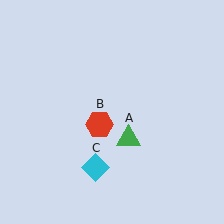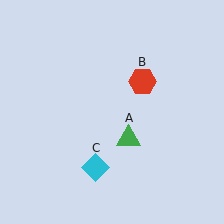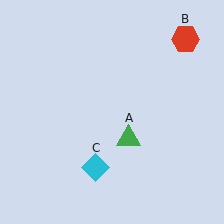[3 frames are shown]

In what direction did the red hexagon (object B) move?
The red hexagon (object B) moved up and to the right.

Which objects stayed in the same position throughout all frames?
Green triangle (object A) and cyan diamond (object C) remained stationary.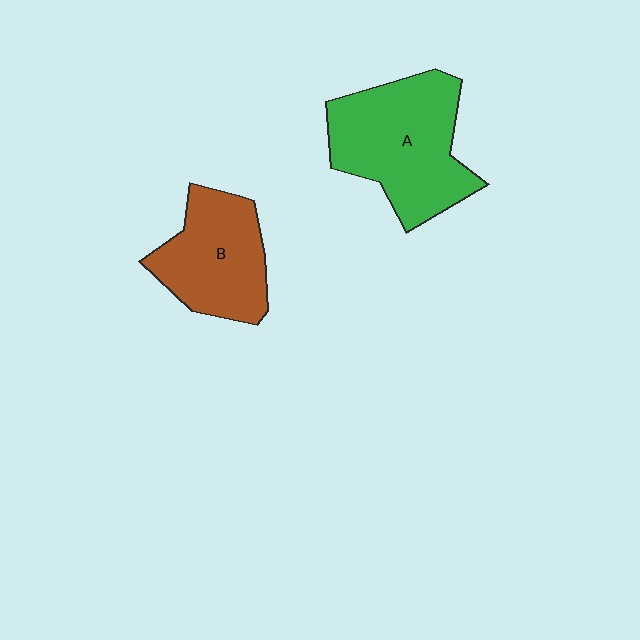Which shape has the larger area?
Shape A (green).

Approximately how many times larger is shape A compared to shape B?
Approximately 1.3 times.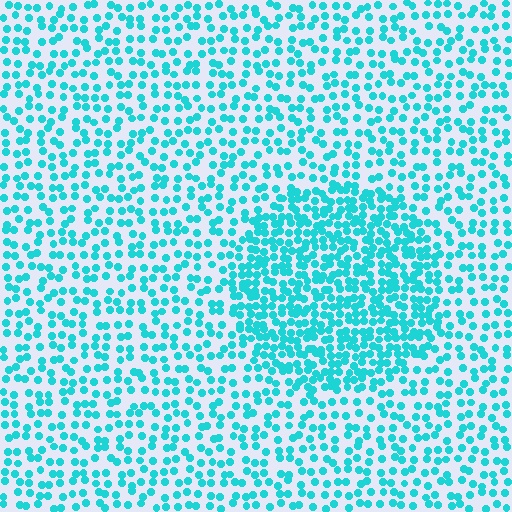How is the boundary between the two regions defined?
The boundary is defined by a change in element density (approximately 1.9x ratio). All elements are the same color, size, and shape.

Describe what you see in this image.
The image contains small cyan elements arranged at two different densities. A circle-shaped region is visible where the elements are more densely packed than the surrounding area.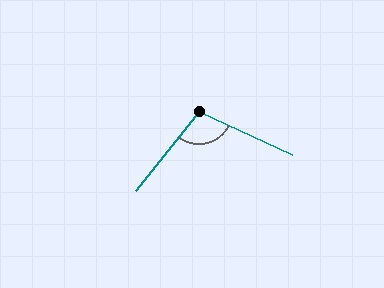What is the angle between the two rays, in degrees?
Approximately 104 degrees.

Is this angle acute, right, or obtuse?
It is obtuse.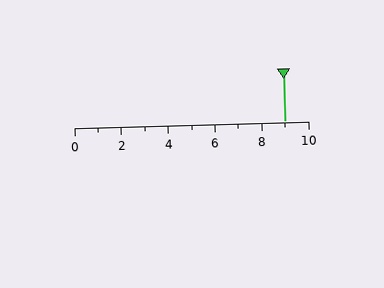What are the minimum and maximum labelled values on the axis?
The axis runs from 0 to 10.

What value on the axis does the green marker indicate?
The marker indicates approximately 9.